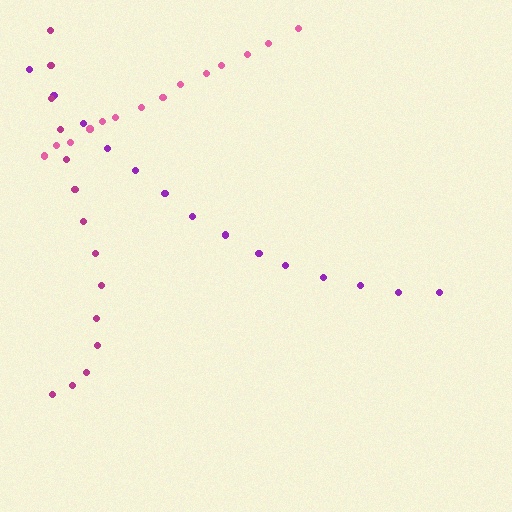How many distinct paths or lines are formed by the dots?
There are 3 distinct paths.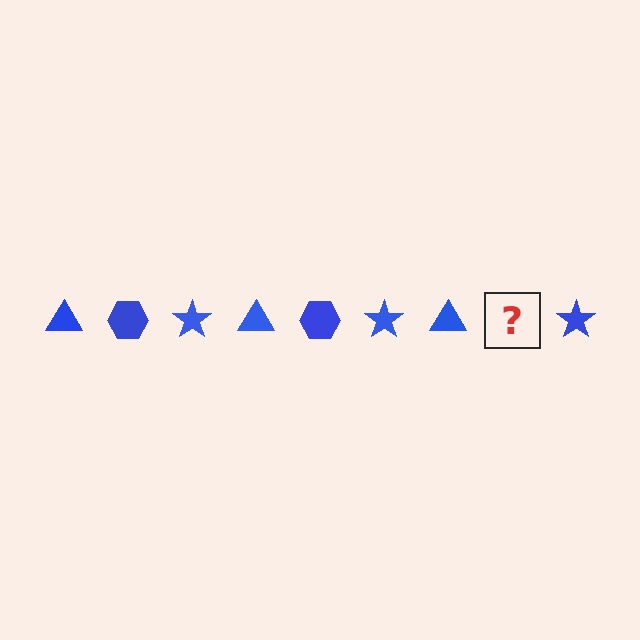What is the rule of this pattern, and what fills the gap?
The rule is that the pattern cycles through triangle, hexagon, star shapes in blue. The gap should be filled with a blue hexagon.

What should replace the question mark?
The question mark should be replaced with a blue hexagon.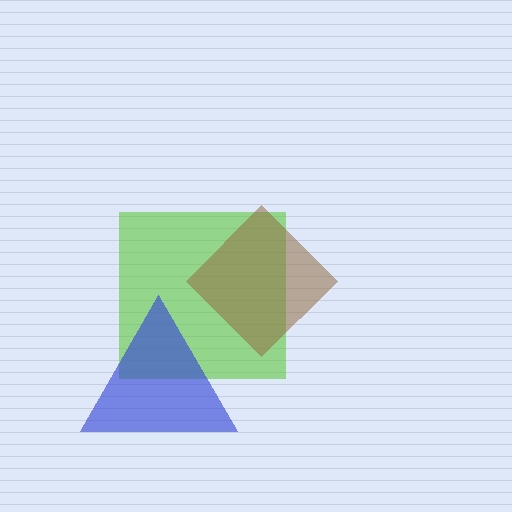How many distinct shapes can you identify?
There are 3 distinct shapes: a lime square, a brown diamond, a blue triangle.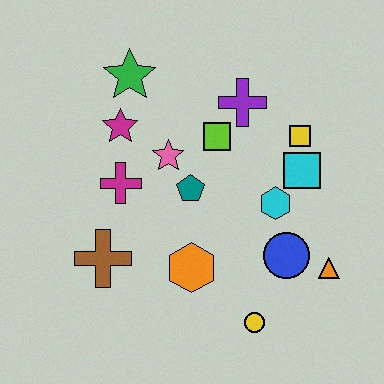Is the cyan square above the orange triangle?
Yes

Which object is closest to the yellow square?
The cyan square is closest to the yellow square.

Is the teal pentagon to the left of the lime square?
Yes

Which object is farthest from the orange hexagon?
The green star is farthest from the orange hexagon.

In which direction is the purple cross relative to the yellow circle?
The purple cross is above the yellow circle.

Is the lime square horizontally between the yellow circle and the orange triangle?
No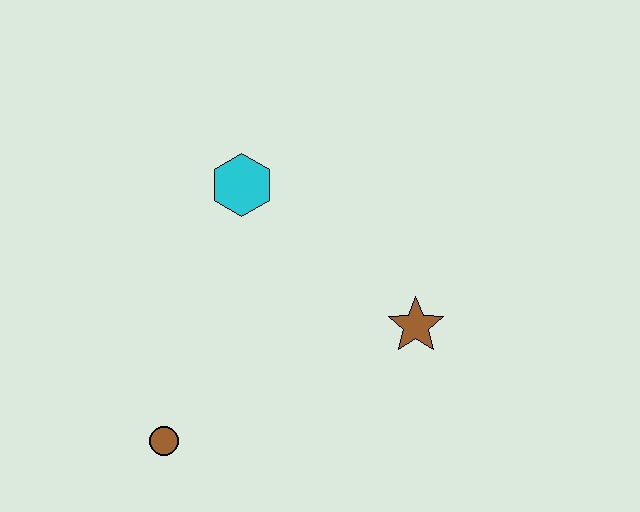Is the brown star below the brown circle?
No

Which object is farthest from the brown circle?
The brown star is farthest from the brown circle.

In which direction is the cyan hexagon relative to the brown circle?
The cyan hexagon is above the brown circle.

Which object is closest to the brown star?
The cyan hexagon is closest to the brown star.